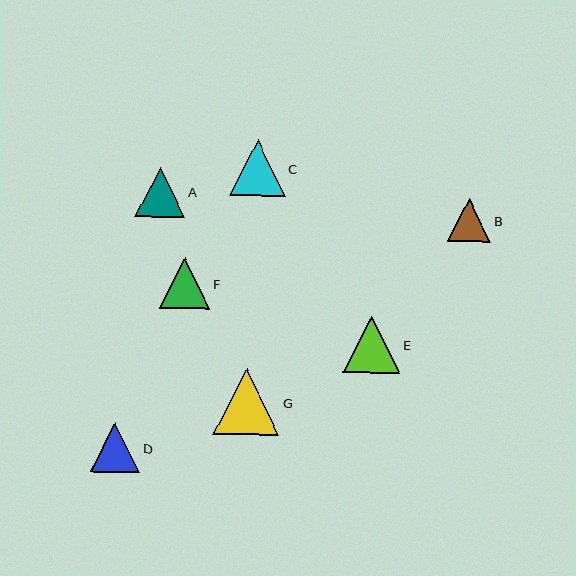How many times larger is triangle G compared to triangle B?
Triangle G is approximately 1.5 times the size of triangle B.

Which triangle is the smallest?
Triangle B is the smallest with a size of approximately 44 pixels.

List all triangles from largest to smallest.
From largest to smallest: G, E, C, F, D, A, B.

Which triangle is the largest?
Triangle G is the largest with a size of approximately 66 pixels.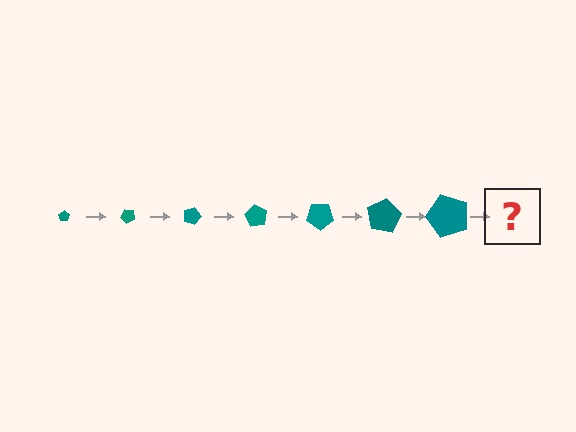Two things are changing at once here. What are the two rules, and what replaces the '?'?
The two rules are that the pentagon grows larger each step and it rotates 45 degrees each step. The '?' should be a pentagon, larger than the previous one and rotated 315 degrees from the start.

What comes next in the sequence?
The next element should be a pentagon, larger than the previous one and rotated 315 degrees from the start.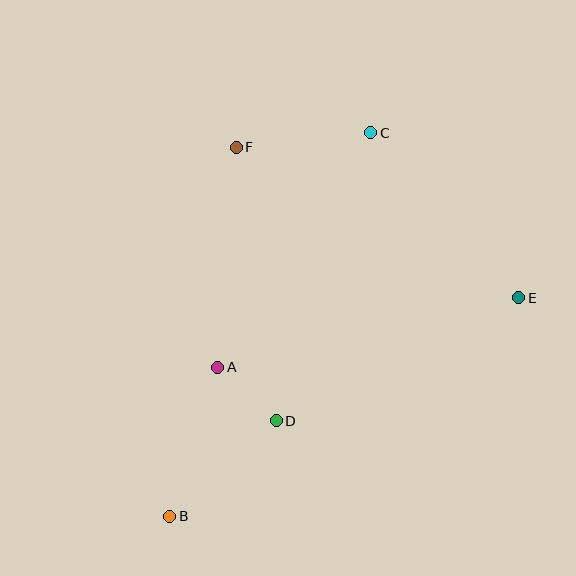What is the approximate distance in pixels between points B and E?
The distance between B and E is approximately 412 pixels.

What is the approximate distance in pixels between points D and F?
The distance between D and F is approximately 276 pixels.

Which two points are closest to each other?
Points A and D are closest to each other.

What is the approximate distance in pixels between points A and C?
The distance between A and C is approximately 280 pixels.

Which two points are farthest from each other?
Points B and C are farthest from each other.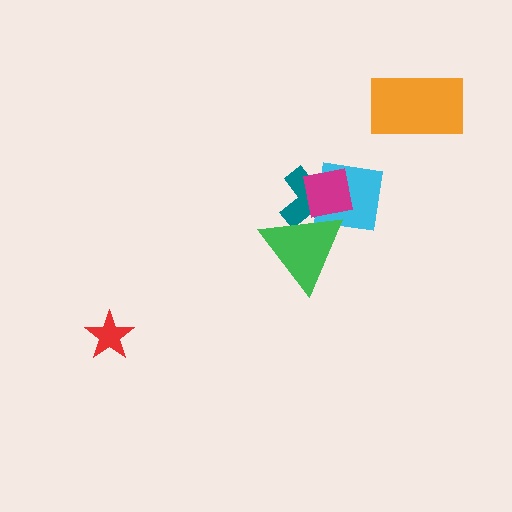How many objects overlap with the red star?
0 objects overlap with the red star.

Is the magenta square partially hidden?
Yes, it is partially covered by another shape.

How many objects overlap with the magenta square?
3 objects overlap with the magenta square.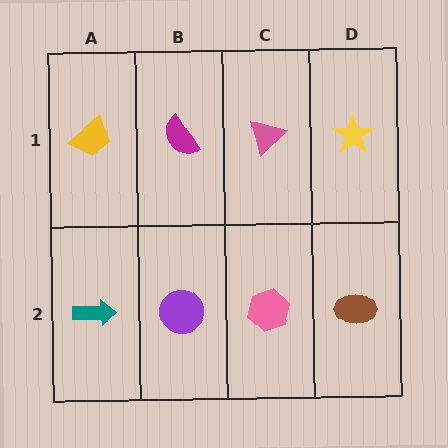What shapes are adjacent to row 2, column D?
A yellow star (row 1, column D), a pink hexagon (row 2, column C).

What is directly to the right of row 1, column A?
A magenta semicircle.